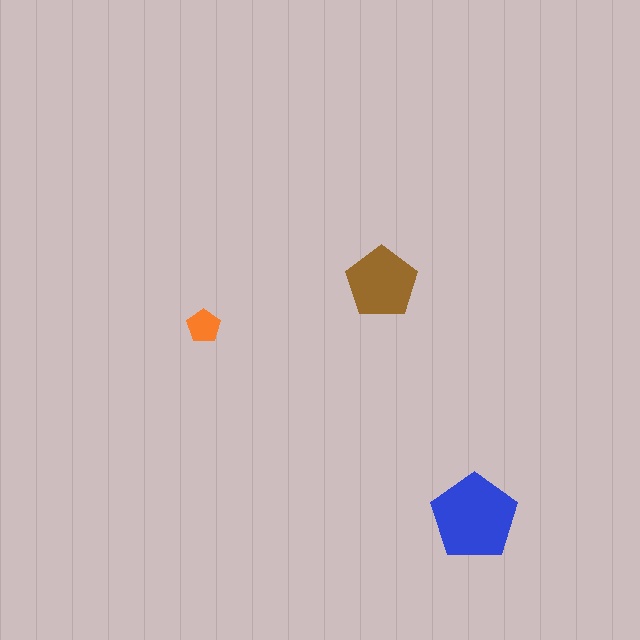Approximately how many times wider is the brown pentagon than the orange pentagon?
About 2 times wider.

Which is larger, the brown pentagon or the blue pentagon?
The blue one.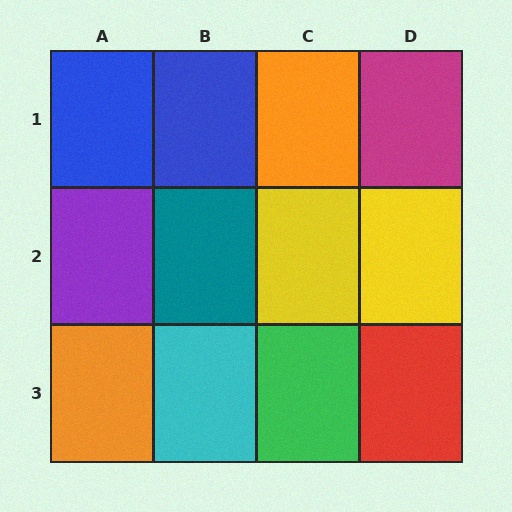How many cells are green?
1 cell is green.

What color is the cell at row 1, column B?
Blue.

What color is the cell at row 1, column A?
Blue.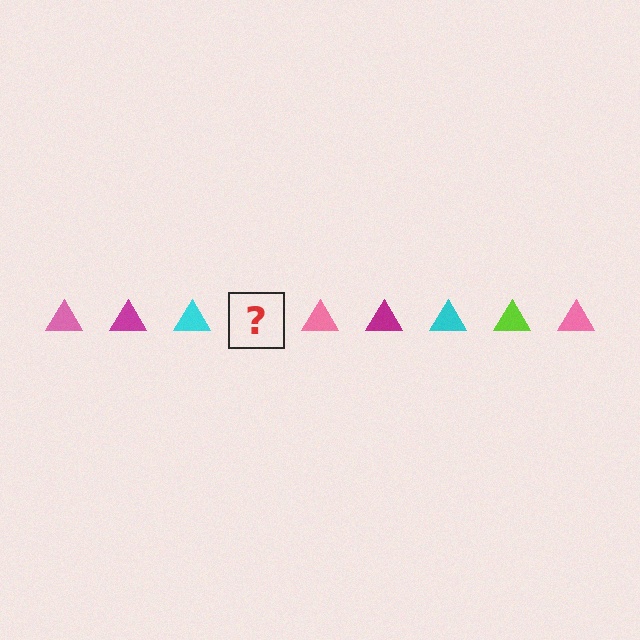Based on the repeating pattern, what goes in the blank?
The blank should be a lime triangle.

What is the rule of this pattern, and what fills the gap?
The rule is that the pattern cycles through pink, magenta, cyan, lime triangles. The gap should be filled with a lime triangle.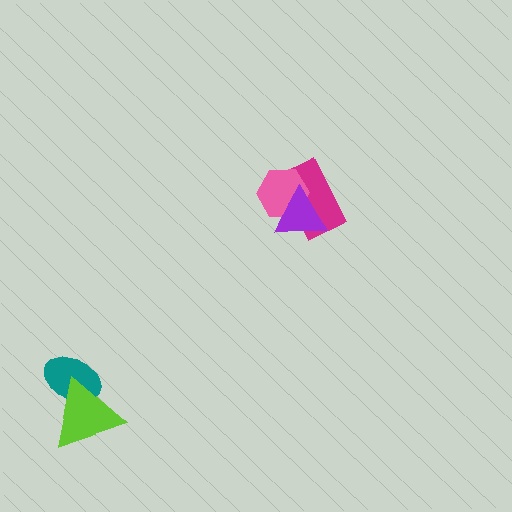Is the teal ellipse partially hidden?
Yes, it is partially covered by another shape.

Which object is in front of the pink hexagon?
The purple triangle is in front of the pink hexagon.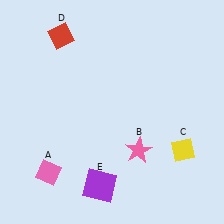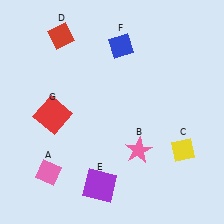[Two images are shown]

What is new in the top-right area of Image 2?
A blue diamond (F) was added in the top-right area of Image 2.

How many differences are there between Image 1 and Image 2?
There are 2 differences between the two images.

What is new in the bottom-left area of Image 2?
A red square (G) was added in the bottom-left area of Image 2.